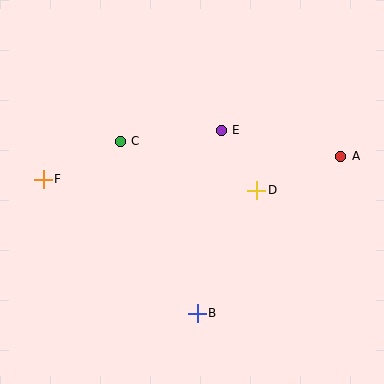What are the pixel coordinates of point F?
Point F is at (43, 179).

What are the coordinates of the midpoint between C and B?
The midpoint between C and B is at (159, 227).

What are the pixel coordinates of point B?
Point B is at (197, 313).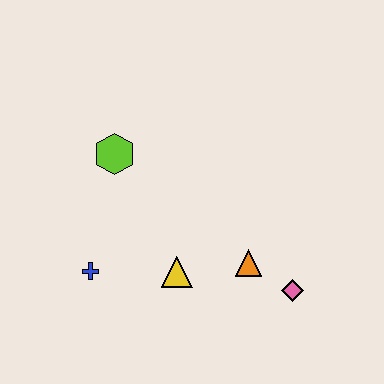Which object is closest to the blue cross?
The yellow triangle is closest to the blue cross.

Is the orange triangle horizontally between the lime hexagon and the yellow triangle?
No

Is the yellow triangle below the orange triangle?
Yes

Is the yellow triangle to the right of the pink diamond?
No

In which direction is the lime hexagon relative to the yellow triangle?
The lime hexagon is above the yellow triangle.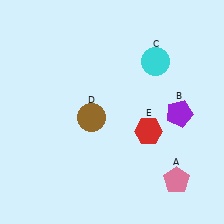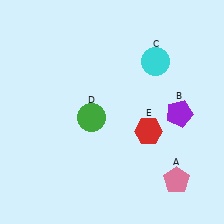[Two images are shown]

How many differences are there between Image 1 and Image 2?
There is 1 difference between the two images.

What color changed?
The circle (D) changed from brown in Image 1 to green in Image 2.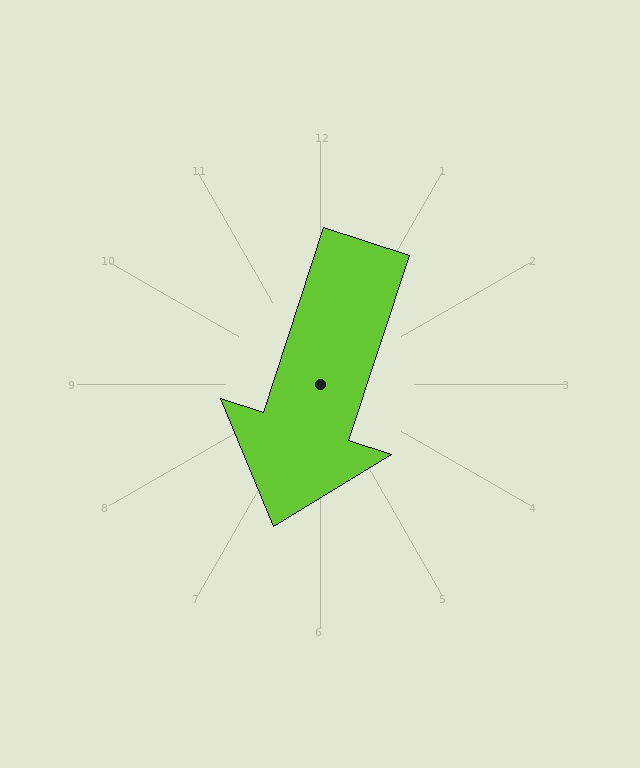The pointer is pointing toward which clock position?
Roughly 7 o'clock.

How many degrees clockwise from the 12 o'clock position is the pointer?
Approximately 198 degrees.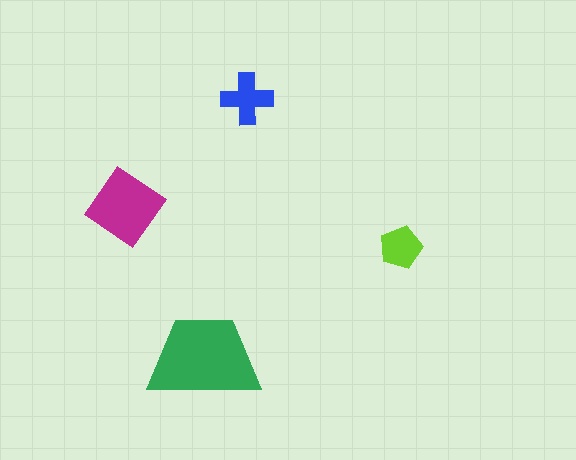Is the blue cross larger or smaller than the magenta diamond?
Smaller.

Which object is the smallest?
The lime pentagon.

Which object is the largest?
The green trapezoid.